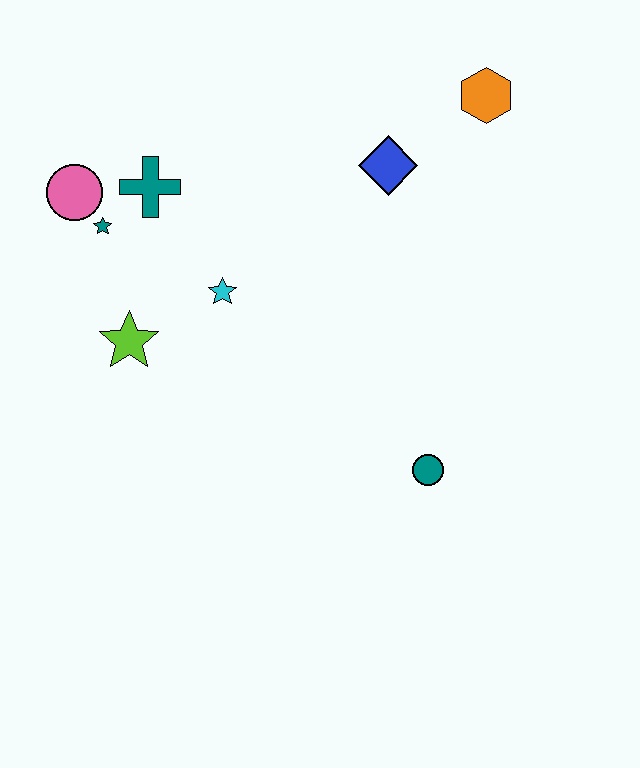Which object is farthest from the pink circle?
The teal circle is farthest from the pink circle.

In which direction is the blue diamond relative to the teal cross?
The blue diamond is to the right of the teal cross.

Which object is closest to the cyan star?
The lime star is closest to the cyan star.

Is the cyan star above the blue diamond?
No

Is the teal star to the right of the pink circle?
Yes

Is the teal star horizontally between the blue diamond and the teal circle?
No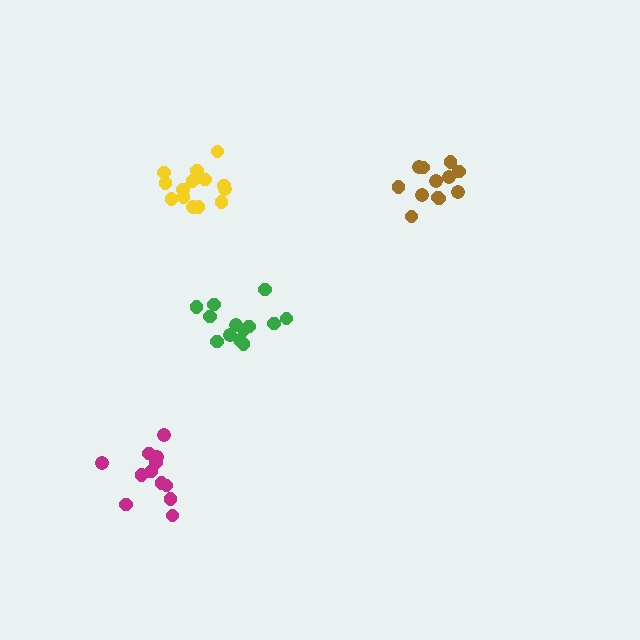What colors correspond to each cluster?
The clusters are colored: green, magenta, yellow, brown.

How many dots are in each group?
Group 1: 13 dots, Group 2: 12 dots, Group 3: 15 dots, Group 4: 12 dots (52 total).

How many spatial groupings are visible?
There are 4 spatial groupings.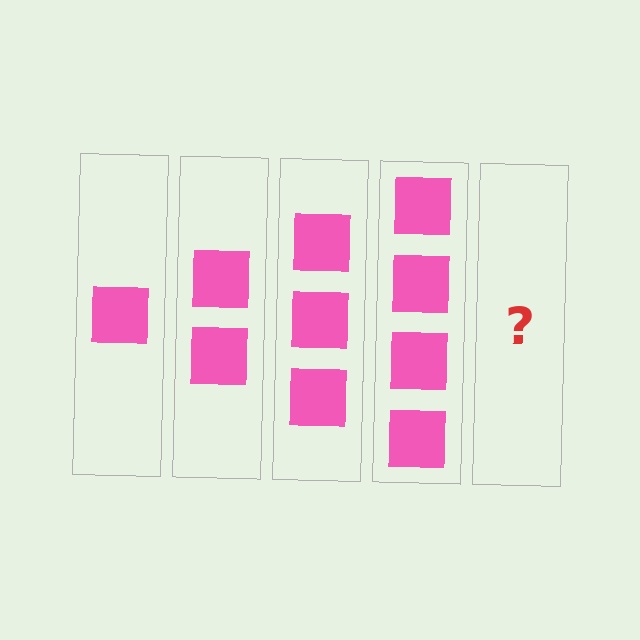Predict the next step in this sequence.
The next step is 5 squares.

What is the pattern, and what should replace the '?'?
The pattern is that each step adds one more square. The '?' should be 5 squares.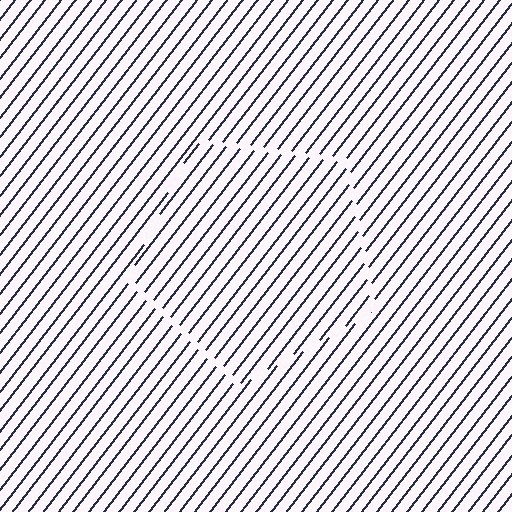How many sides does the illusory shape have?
5 sides — the line-ends trace a pentagon.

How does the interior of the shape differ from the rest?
The interior of the shape contains the same grating, shifted by half a period — the contour is defined by the phase discontinuity where line-ends from the inner and outer gratings abut.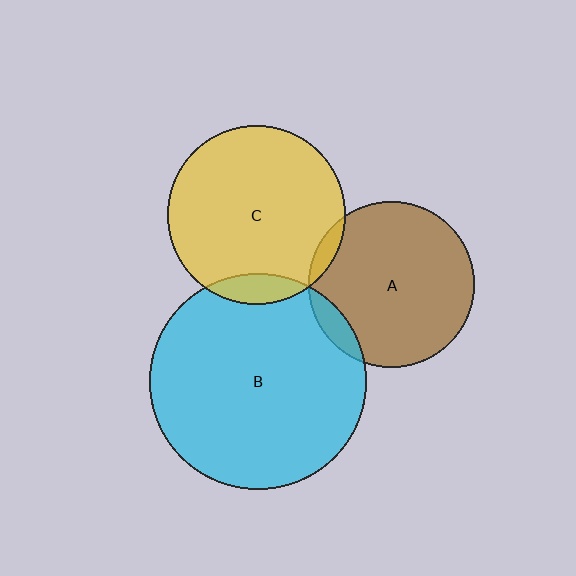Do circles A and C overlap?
Yes.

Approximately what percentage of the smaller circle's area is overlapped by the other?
Approximately 5%.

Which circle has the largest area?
Circle B (cyan).